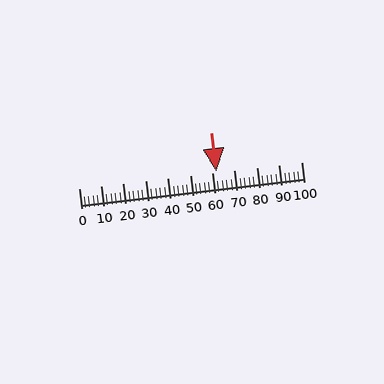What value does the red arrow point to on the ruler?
The red arrow points to approximately 62.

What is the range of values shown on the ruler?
The ruler shows values from 0 to 100.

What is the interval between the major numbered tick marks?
The major tick marks are spaced 10 units apart.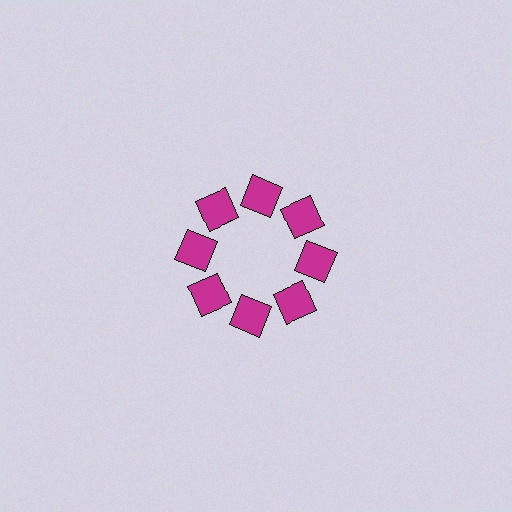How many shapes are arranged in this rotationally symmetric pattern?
There are 8 shapes, arranged in 8 groups of 1.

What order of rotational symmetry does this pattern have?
This pattern has 8-fold rotational symmetry.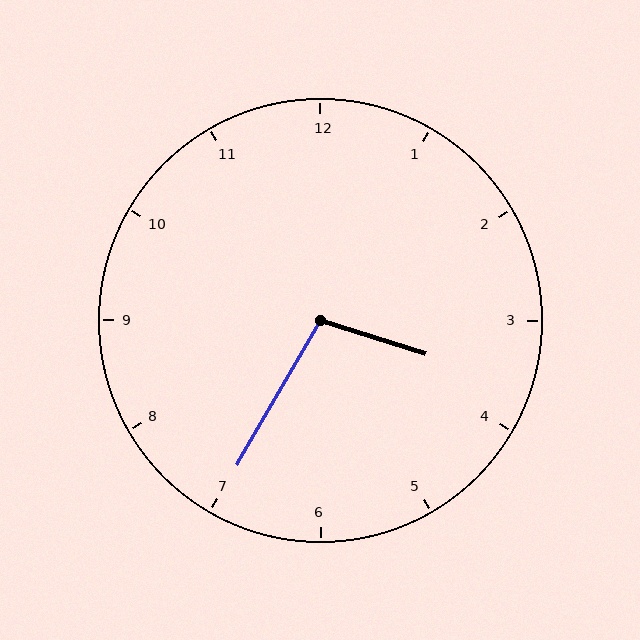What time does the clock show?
3:35.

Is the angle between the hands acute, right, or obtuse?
It is obtuse.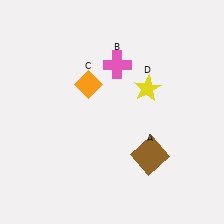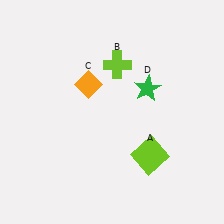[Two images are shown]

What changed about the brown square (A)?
In Image 1, A is brown. In Image 2, it changed to lime.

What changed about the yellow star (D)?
In Image 1, D is yellow. In Image 2, it changed to green.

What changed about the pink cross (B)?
In Image 1, B is pink. In Image 2, it changed to lime.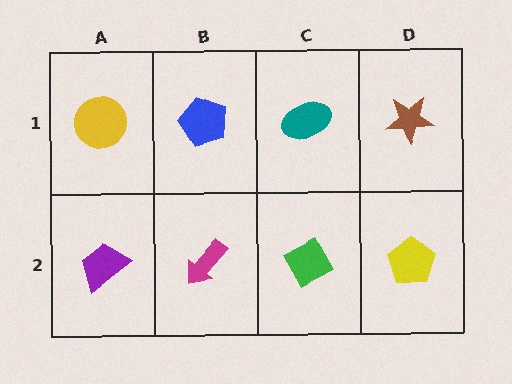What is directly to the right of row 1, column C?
A brown star.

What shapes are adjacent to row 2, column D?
A brown star (row 1, column D), a green diamond (row 2, column C).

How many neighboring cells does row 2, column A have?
2.